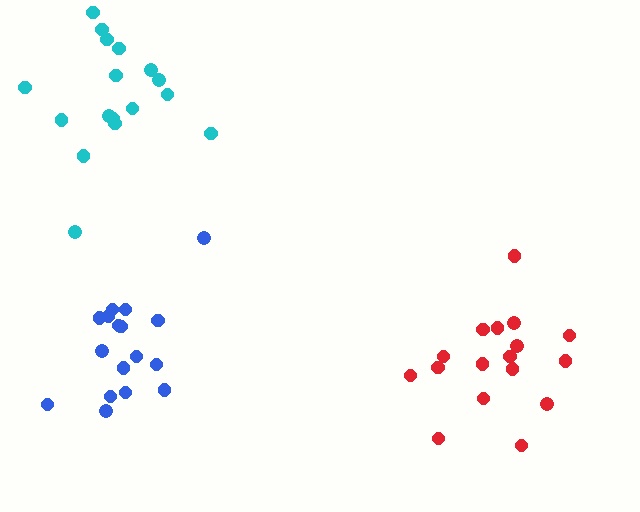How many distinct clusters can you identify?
There are 3 distinct clusters.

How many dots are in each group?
Group 1: 17 dots, Group 2: 17 dots, Group 3: 17 dots (51 total).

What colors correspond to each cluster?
The clusters are colored: blue, cyan, red.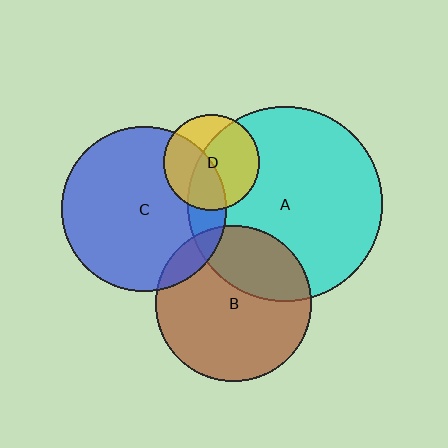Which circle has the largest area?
Circle A (cyan).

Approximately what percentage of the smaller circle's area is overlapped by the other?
Approximately 30%.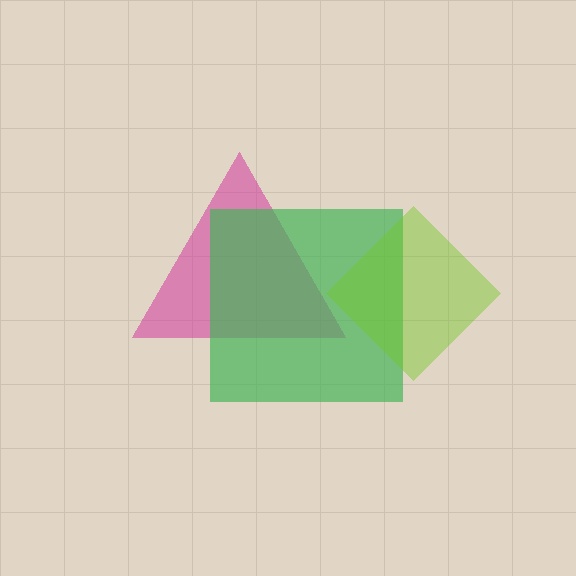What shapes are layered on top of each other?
The layered shapes are: a magenta triangle, a green square, a lime diamond.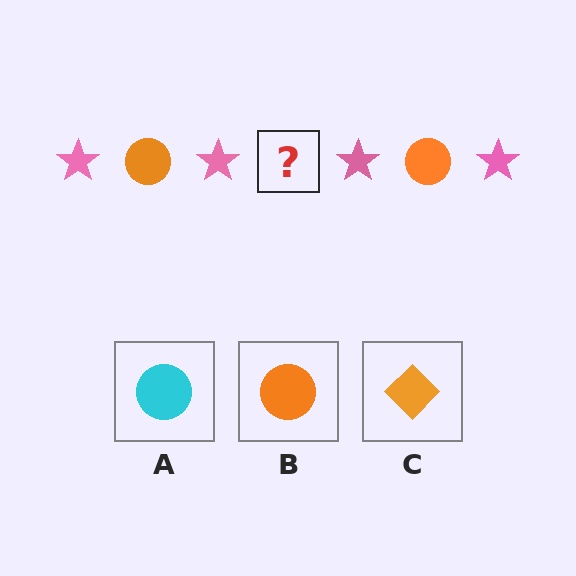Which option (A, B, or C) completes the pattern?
B.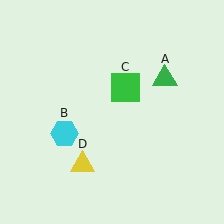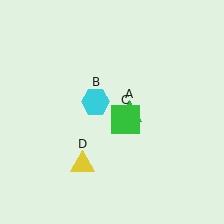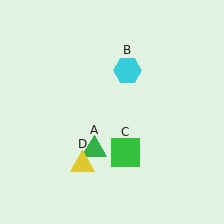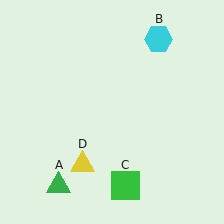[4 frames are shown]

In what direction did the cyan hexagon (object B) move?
The cyan hexagon (object B) moved up and to the right.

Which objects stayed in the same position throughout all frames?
Yellow triangle (object D) remained stationary.